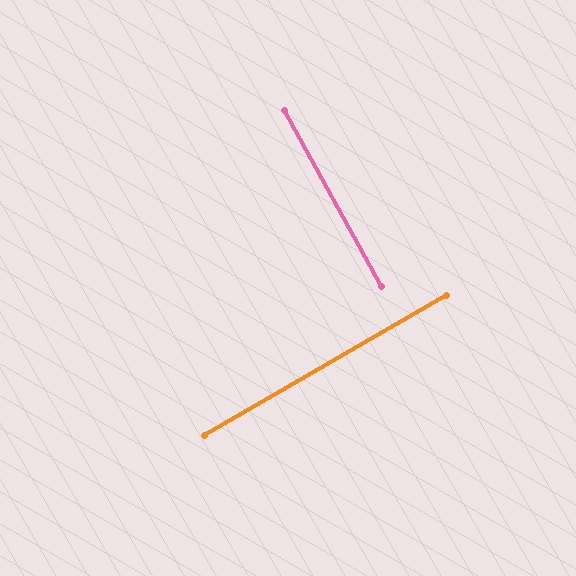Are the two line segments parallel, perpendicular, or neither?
Perpendicular — they meet at approximately 89°.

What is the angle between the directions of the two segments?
Approximately 89 degrees.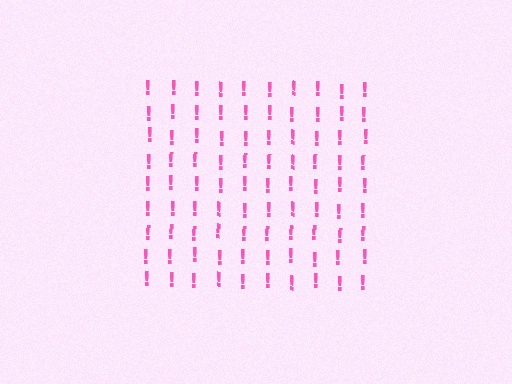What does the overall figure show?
The overall figure shows a square.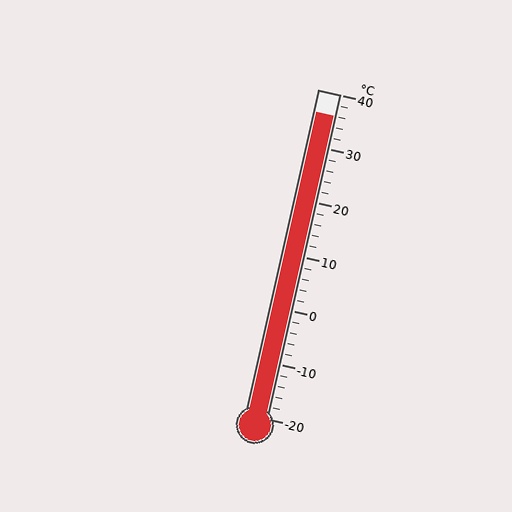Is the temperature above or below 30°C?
The temperature is above 30°C.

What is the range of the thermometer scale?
The thermometer scale ranges from -20°C to 40°C.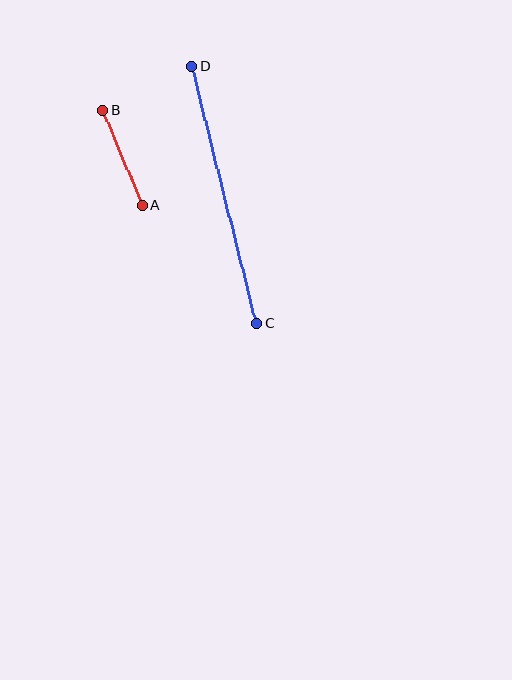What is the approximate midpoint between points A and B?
The midpoint is at approximately (123, 158) pixels.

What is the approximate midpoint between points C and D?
The midpoint is at approximately (224, 195) pixels.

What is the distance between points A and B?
The distance is approximately 103 pixels.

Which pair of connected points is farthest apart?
Points C and D are farthest apart.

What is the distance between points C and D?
The distance is approximately 264 pixels.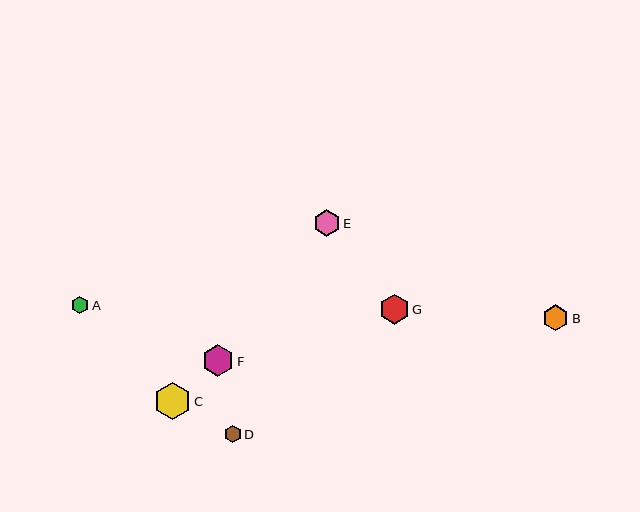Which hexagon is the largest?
Hexagon C is the largest with a size of approximately 37 pixels.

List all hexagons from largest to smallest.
From largest to smallest: C, F, G, E, B, A, D.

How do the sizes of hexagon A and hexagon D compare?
Hexagon A and hexagon D are approximately the same size.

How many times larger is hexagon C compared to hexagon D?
Hexagon C is approximately 2.2 times the size of hexagon D.